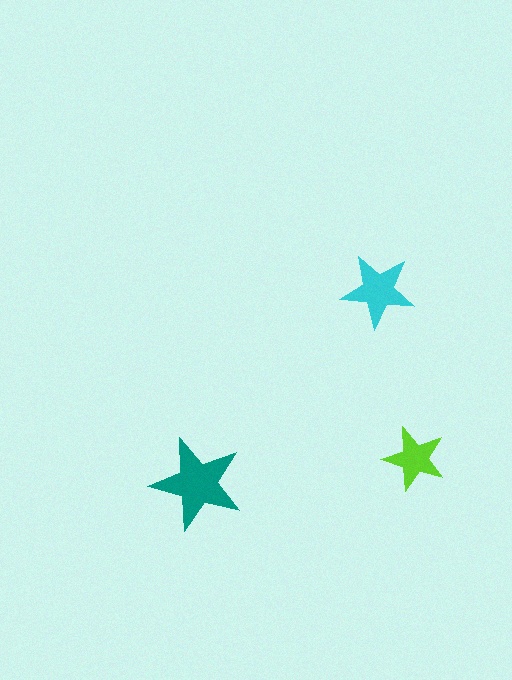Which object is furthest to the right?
The lime star is rightmost.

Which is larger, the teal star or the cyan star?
The teal one.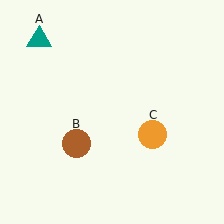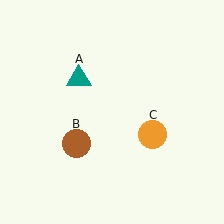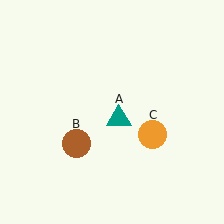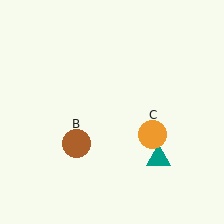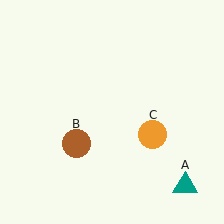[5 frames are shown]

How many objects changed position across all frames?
1 object changed position: teal triangle (object A).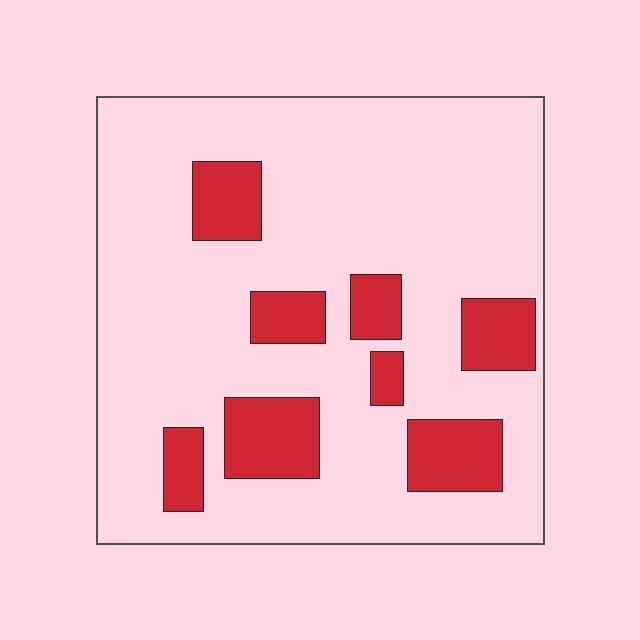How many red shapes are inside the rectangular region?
8.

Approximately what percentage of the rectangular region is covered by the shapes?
Approximately 20%.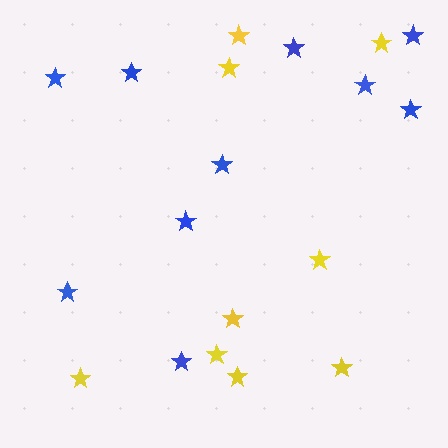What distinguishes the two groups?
There are 2 groups: one group of blue stars (10) and one group of yellow stars (9).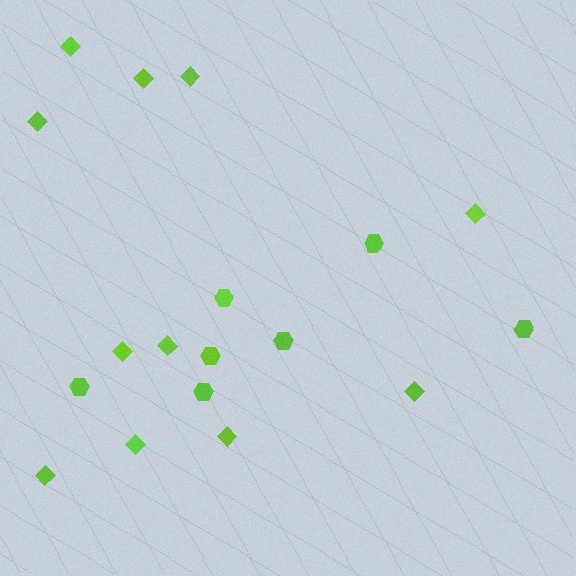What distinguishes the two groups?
There are 2 groups: one group of diamonds (11) and one group of hexagons (7).